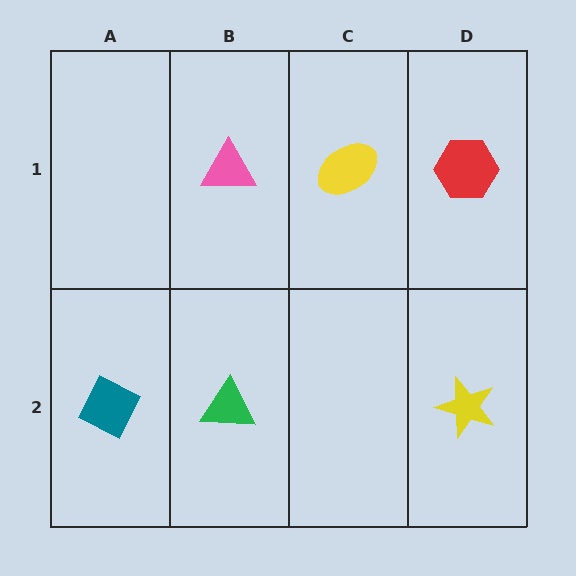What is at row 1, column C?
A yellow ellipse.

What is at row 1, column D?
A red hexagon.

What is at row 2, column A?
A teal diamond.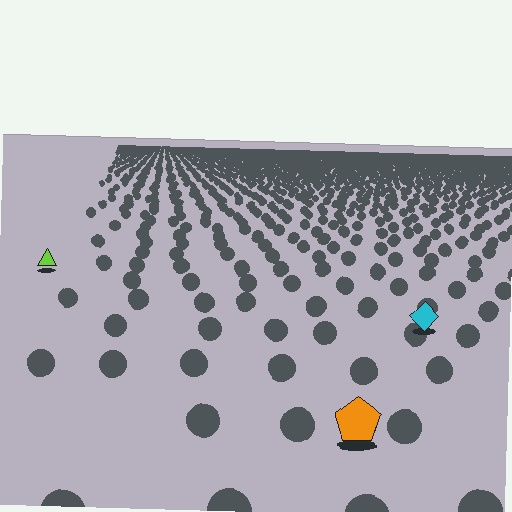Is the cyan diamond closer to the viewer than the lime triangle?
Yes. The cyan diamond is closer — you can tell from the texture gradient: the ground texture is coarser near it.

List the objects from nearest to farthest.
From nearest to farthest: the orange pentagon, the cyan diamond, the lime triangle.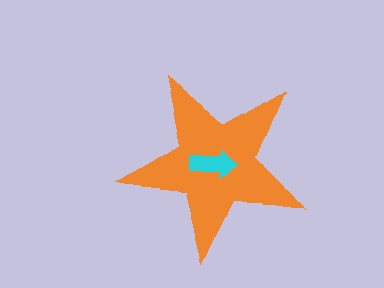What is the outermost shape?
The orange star.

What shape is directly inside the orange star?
The cyan arrow.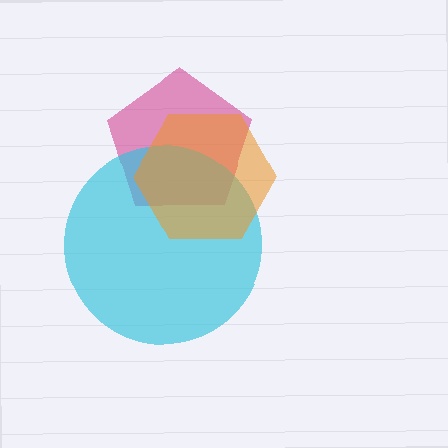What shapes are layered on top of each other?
The layered shapes are: a magenta pentagon, a cyan circle, an orange hexagon.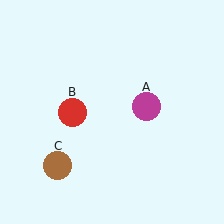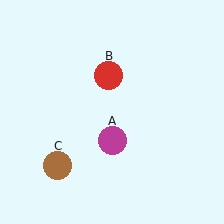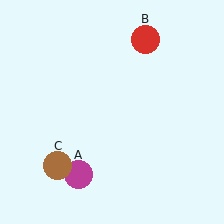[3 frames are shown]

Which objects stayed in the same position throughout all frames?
Brown circle (object C) remained stationary.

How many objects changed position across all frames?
2 objects changed position: magenta circle (object A), red circle (object B).